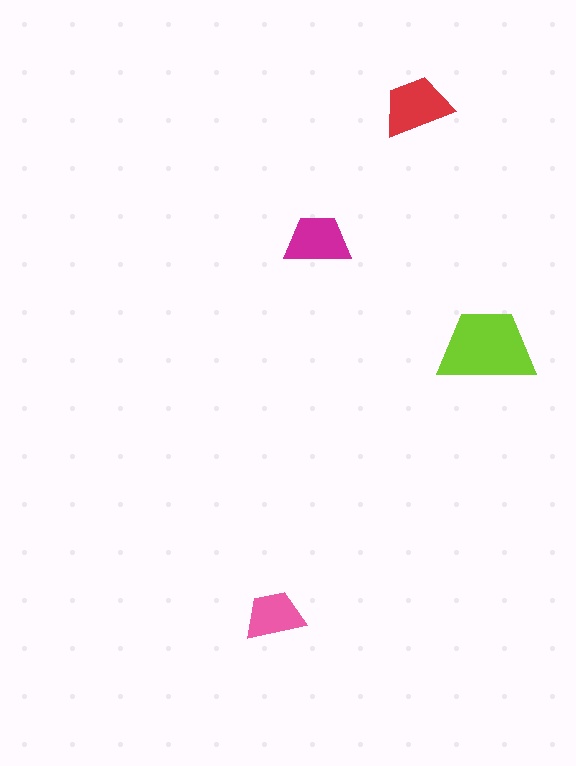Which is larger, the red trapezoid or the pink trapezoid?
The red one.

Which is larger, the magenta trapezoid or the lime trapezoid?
The lime one.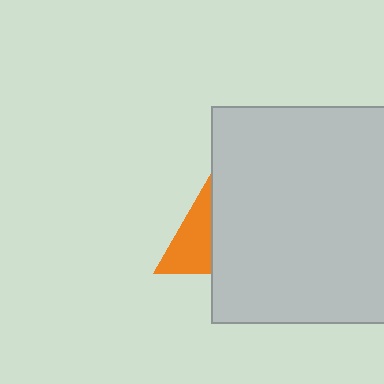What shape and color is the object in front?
The object in front is a light gray square.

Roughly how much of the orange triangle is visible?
About half of it is visible (roughly 47%).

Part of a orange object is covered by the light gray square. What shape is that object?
It is a triangle.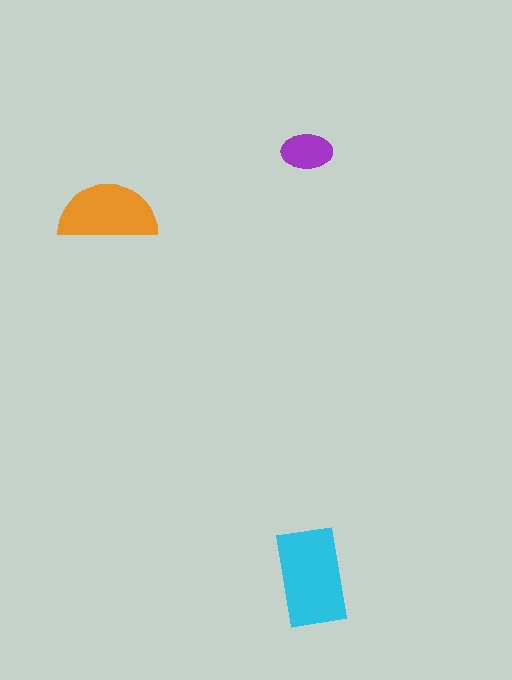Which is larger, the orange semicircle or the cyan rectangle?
The cyan rectangle.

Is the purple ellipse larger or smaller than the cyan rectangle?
Smaller.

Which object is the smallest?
The purple ellipse.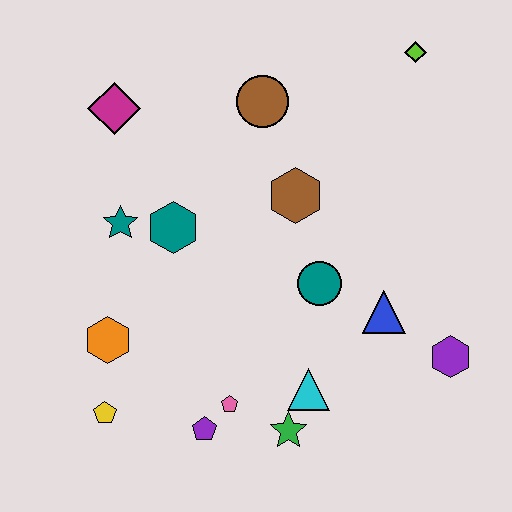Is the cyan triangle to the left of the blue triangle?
Yes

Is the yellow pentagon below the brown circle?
Yes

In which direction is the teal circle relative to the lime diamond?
The teal circle is below the lime diamond.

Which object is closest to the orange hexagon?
The yellow pentagon is closest to the orange hexagon.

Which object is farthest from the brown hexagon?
The yellow pentagon is farthest from the brown hexagon.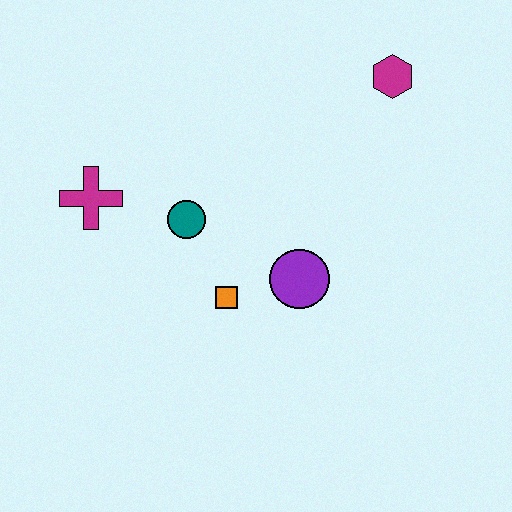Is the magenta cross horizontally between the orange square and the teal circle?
No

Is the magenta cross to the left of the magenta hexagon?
Yes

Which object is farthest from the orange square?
The magenta hexagon is farthest from the orange square.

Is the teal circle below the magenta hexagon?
Yes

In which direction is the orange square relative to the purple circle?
The orange square is to the left of the purple circle.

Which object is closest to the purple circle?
The orange square is closest to the purple circle.